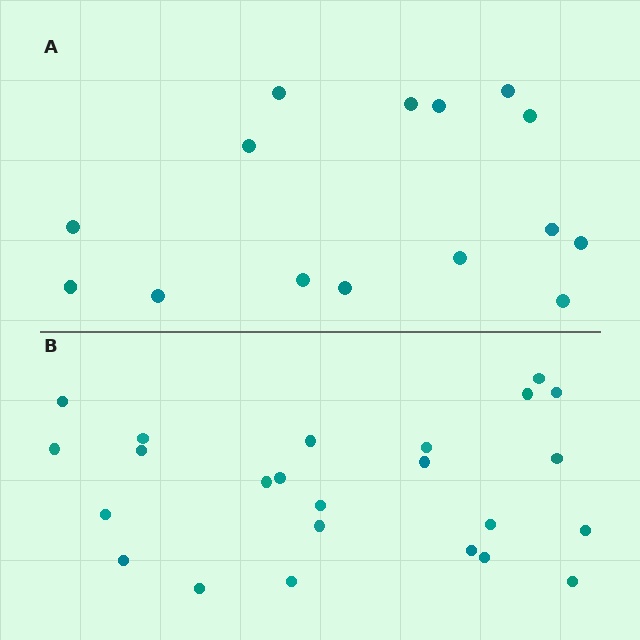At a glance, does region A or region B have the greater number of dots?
Region B (the bottom region) has more dots.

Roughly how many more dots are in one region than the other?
Region B has roughly 8 or so more dots than region A.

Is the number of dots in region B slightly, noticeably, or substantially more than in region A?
Region B has substantially more. The ratio is roughly 1.6 to 1.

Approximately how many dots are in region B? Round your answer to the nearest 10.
About 20 dots. (The exact count is 24, which rounds to 20.)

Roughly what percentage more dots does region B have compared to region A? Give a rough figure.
About 60% more.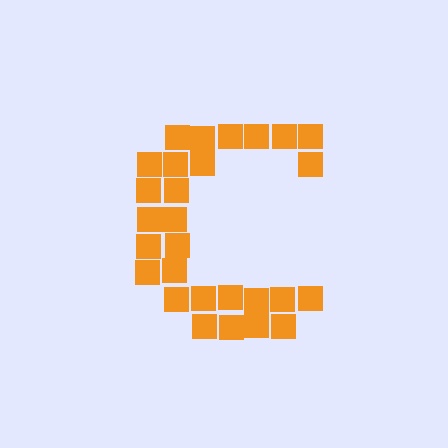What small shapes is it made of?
It is made of small squares.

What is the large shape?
The large shape is the letter C.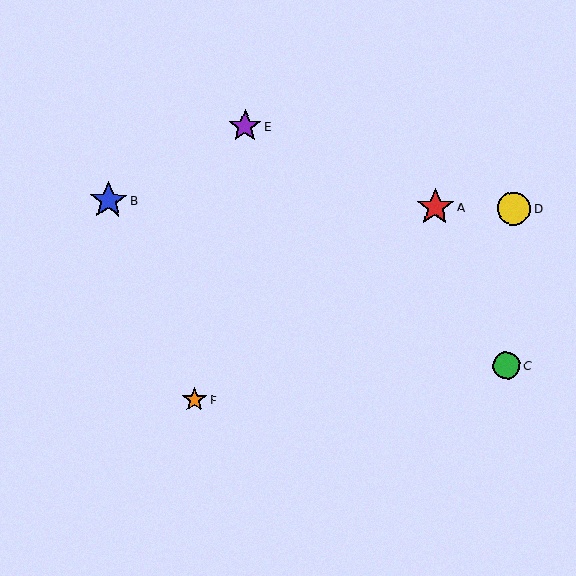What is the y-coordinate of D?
Object D is at y≈209.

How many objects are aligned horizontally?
3 objects (A, B, D) are aligned horizontally.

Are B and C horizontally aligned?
No, B is at y≈200 and C is at y≈365.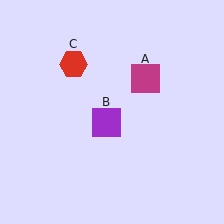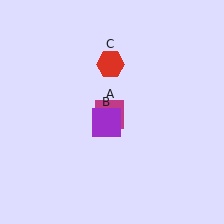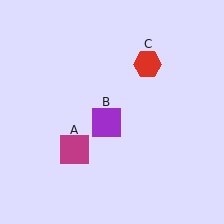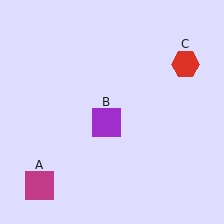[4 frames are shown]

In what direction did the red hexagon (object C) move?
The red hexagon (object C) moved right.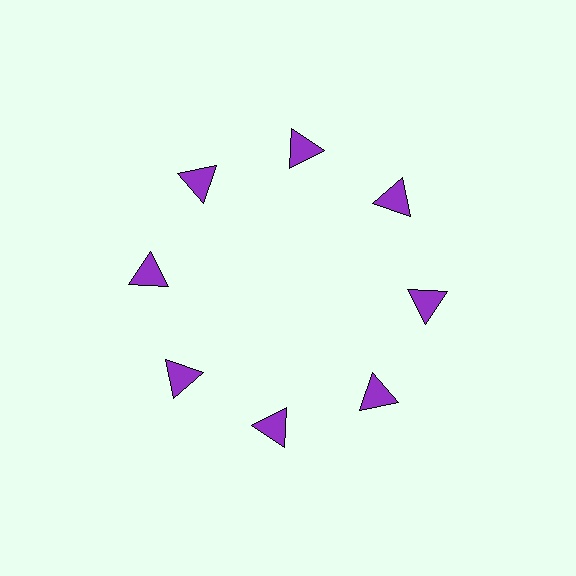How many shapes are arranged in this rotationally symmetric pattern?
There are 8 shapes, arranged in 8 groups of 1.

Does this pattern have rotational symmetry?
Yes, this pattern has 8-fold rotational symmetry. It looks the same after rotating 45 degrees around the center.